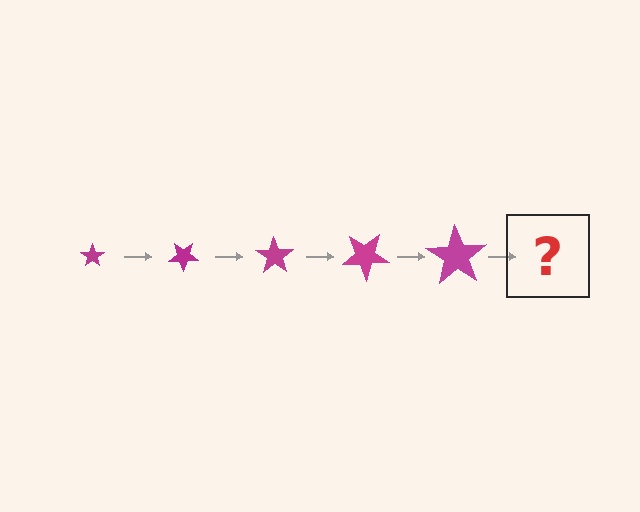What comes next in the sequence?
The next element should be a star, larger than the previous one and rotated 175 degrees from the start.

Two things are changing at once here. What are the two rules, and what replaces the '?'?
The two rules are that the star grows larger each step and it rotates 35 degrees each step. The '?' should be a star, larger than the previous one and rotated 175 degrees from the start.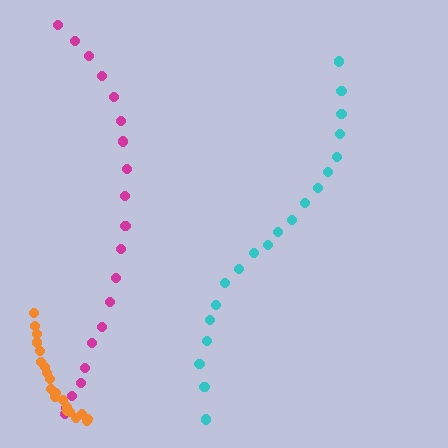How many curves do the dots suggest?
There are 3 distinct paths.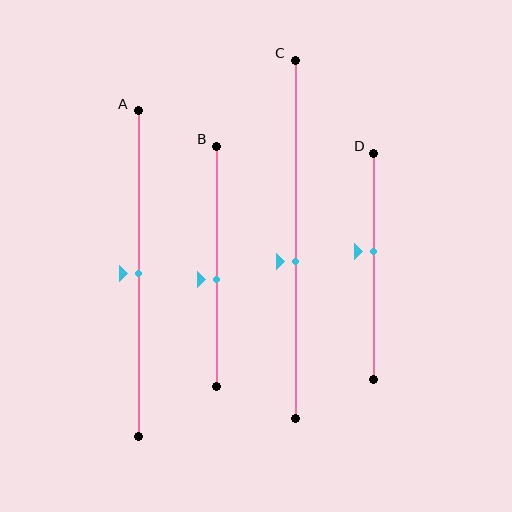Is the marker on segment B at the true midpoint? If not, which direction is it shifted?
No, the marker on segment B is shifted downward by about 5% of the segment length.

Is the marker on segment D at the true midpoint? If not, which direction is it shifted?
No, the marker on segment D is shifted upward by about 7% of the segment length.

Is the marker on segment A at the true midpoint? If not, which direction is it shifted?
Yes, the marker on segment A is at the true midpoint.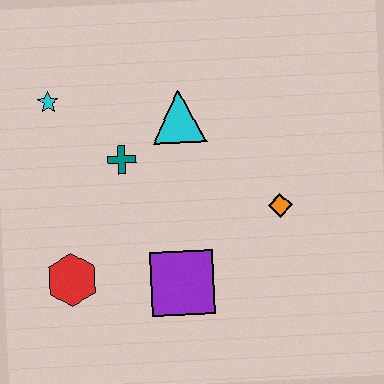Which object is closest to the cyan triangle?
The teal cross is closest to the cyan triangle.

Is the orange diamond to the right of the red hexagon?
Yes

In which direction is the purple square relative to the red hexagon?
The purple square is to the right of the red hexagon.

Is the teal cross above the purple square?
Yes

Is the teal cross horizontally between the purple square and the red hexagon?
Yes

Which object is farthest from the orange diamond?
The cyan star is farthest from the orange diamond.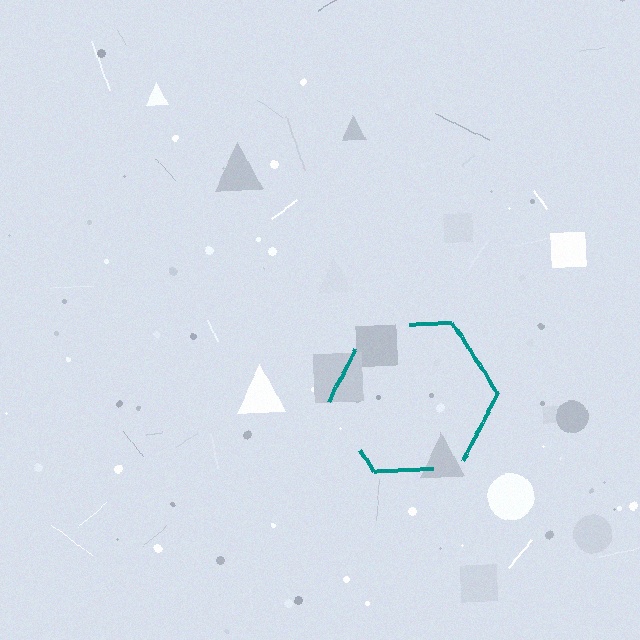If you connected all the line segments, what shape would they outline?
They would outline a hexagon.